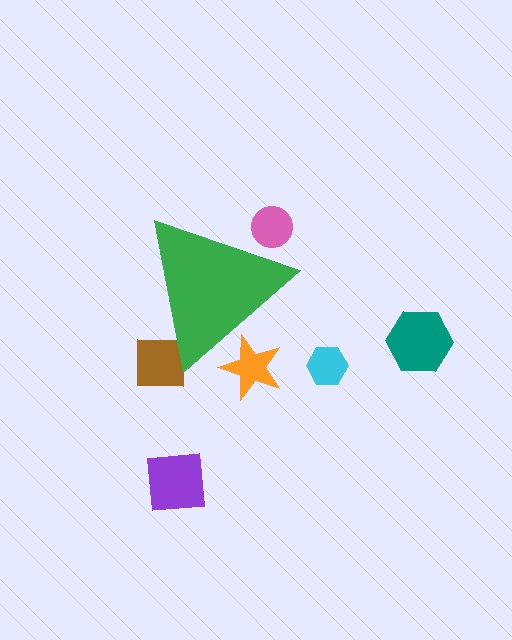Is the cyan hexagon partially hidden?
No, the cyan hexagon is fully visible.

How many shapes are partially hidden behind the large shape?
3 shapes are partially hidden.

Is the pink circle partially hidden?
Yes, the pink circle is partially hidden behind the green triangle.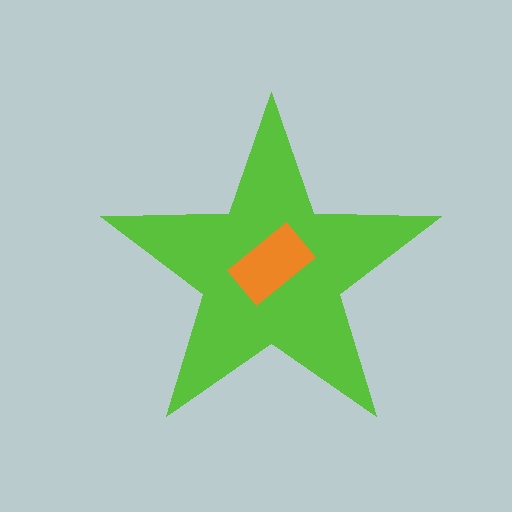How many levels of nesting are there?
2.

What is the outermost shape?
The lime star.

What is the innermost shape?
The orange rectangle.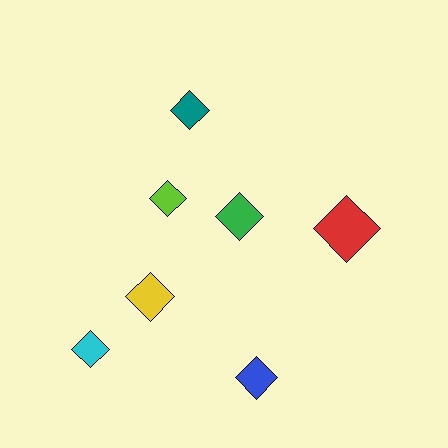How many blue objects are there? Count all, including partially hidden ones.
There is 1 blue object.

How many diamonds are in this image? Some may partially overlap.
There are 7 diamonds.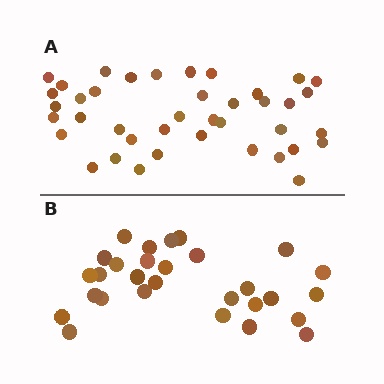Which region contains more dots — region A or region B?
Region A (the top region) has more dots.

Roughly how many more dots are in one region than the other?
Region A has roughly 12 or so more dots than region B.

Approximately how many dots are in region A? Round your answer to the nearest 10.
About 40 dots.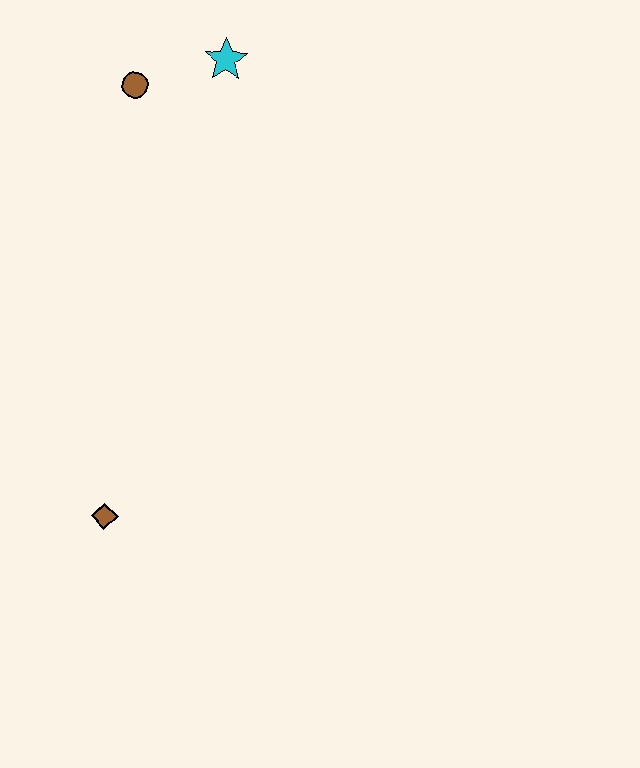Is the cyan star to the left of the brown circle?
No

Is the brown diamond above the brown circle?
No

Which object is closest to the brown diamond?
The brown circle is closest to the brown diamond.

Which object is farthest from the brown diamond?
The cyan star is farthest from the brown diamond.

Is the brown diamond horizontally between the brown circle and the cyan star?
No